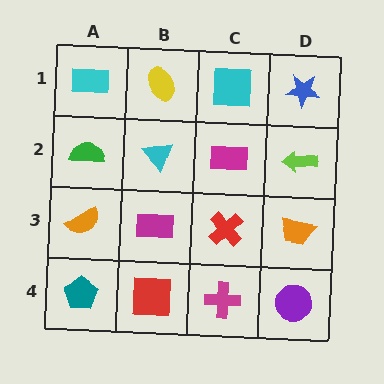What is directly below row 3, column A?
A teal pentagon.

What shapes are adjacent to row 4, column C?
A red cross (row 3, column C), a red square (row 4, column B), a purple circle (row 4, column D).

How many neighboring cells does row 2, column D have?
3.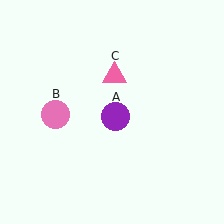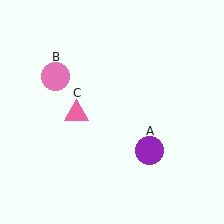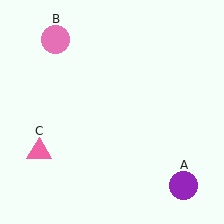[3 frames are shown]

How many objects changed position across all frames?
3 objects changed position: purple circle (object A), pink circle (object B), pink triangle (object C).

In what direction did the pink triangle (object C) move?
The pink triangle (object C) moved down and to the left.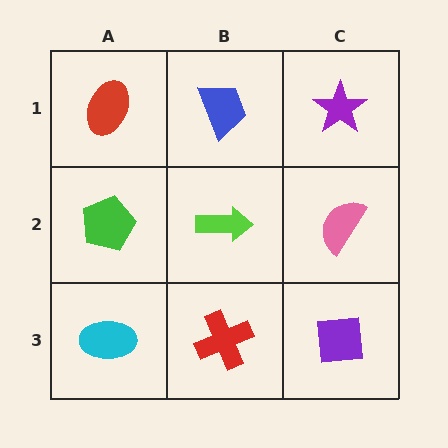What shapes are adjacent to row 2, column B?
A blue trapezoid (row 1, column B), a red cross (row 3, column B), a green pentagon (row 2, column A), a pink semicircle (row 2, column C).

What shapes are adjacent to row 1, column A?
A green pentagon (row 2, column A), a blue trapezoid (row 1, column B).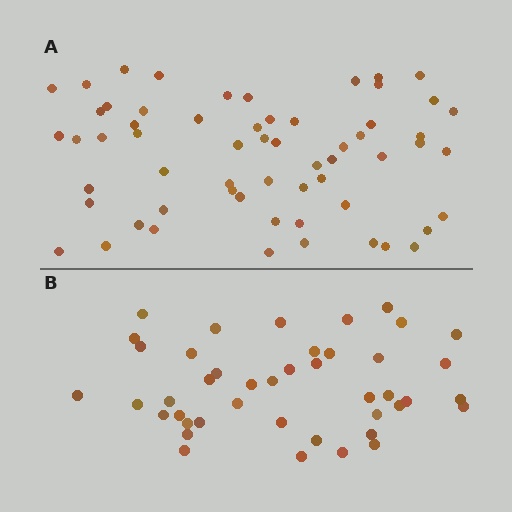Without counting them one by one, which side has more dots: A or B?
Region A (the top region) has more dots.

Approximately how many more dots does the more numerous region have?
Region A has approximately 15 more dots than region B.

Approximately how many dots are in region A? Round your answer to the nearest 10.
About 60 dots.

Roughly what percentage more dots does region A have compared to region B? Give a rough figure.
About 40% more.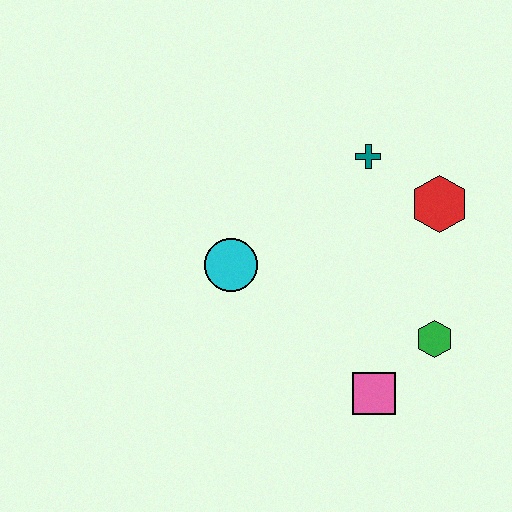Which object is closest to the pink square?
The green hexagon is closest to the pink square.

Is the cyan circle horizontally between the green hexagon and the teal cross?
No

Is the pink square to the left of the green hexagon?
Yes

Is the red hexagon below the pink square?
No